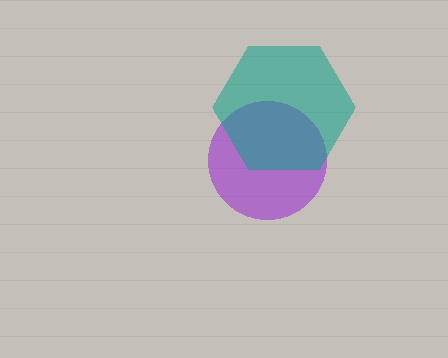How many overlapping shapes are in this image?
There are 2 overlapping shapes in the image.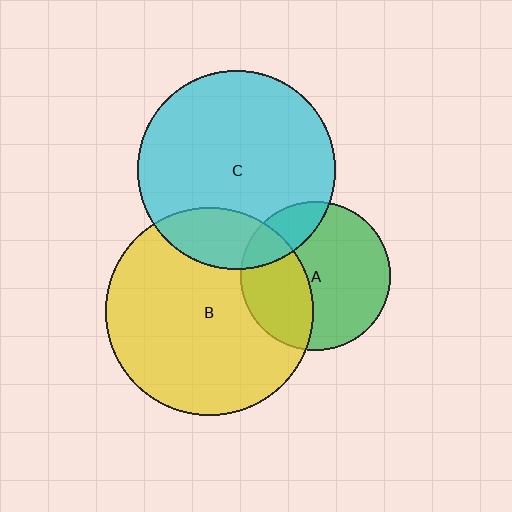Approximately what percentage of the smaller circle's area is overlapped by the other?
Approximately 20%.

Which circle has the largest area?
Circle B (yellow).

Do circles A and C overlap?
Yes.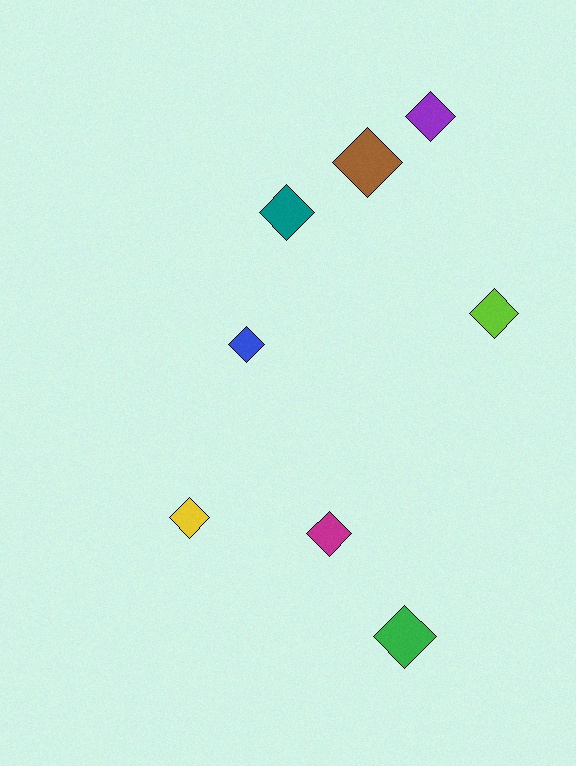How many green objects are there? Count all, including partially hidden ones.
There is 1 green object.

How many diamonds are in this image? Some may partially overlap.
There are 8 diamonds.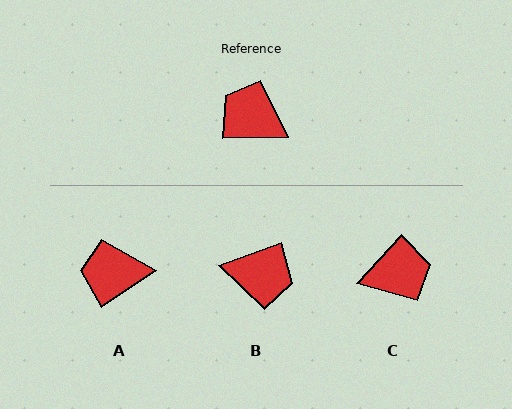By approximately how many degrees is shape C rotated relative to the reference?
Approximately 133 degrees clockwise.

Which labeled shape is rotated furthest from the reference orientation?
B, about 161 degrees away.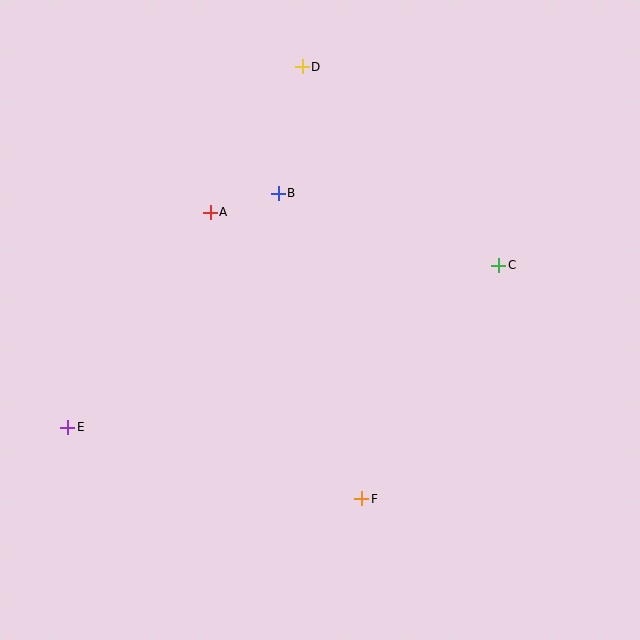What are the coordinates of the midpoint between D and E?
The midpoint between D and E is at (185, 247).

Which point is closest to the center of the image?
Point B at (278, 193) is closest to the center.